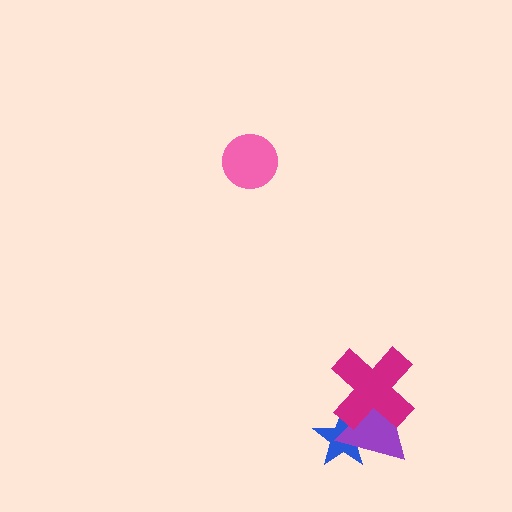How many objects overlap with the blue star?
2 objects overlap with the blue star.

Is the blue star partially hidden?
Yes, it is partially covered by another shape.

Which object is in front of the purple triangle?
The magenta cross is in front of the purple triangle.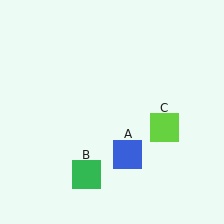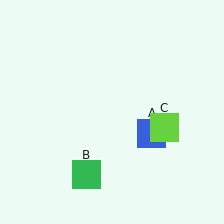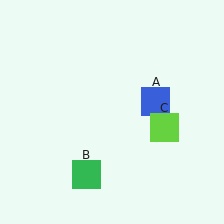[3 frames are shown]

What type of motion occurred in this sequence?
The blue square (object A) rotated counterclockwise around the center of the scene.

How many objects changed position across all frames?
1 object changed position: blue square (object A).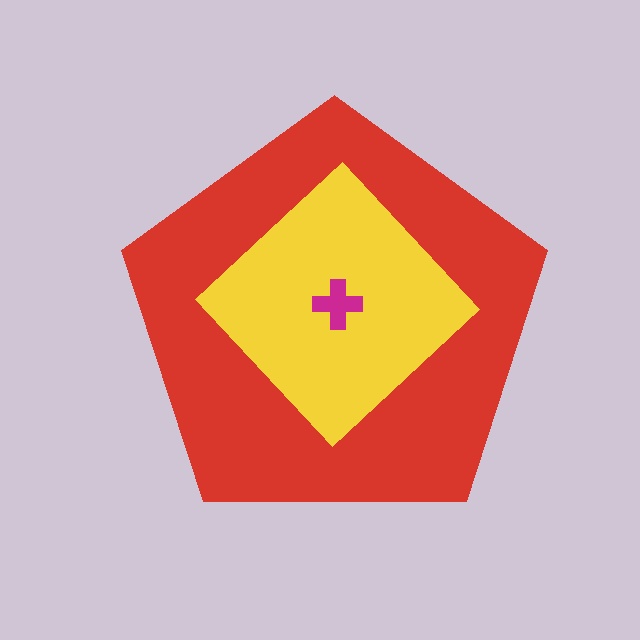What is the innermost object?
The magenta cross.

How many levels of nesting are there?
3.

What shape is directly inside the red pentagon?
The yellow diamond.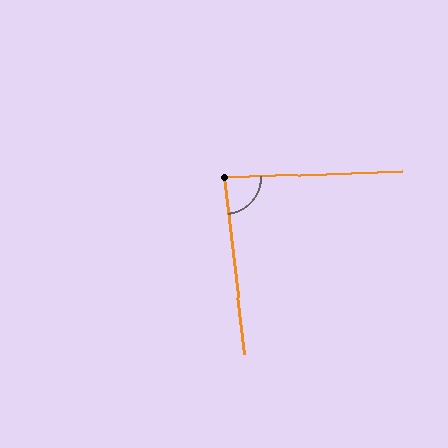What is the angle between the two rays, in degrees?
Approximately 86 degrees.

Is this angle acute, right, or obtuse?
It is approximately a right angle.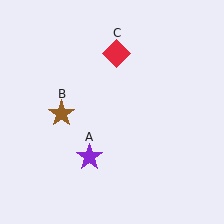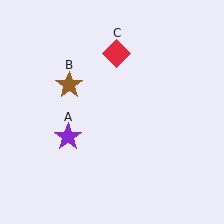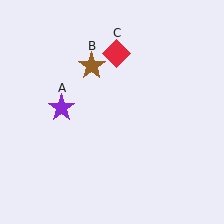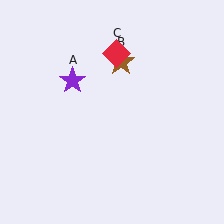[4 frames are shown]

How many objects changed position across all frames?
2 objects changed position: purple star (object A), brown star (object B).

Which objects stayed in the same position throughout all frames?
Red diamond (object C) remained stationary.